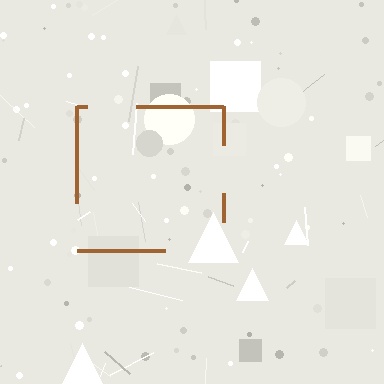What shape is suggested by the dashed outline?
The dashed outline suggests a square.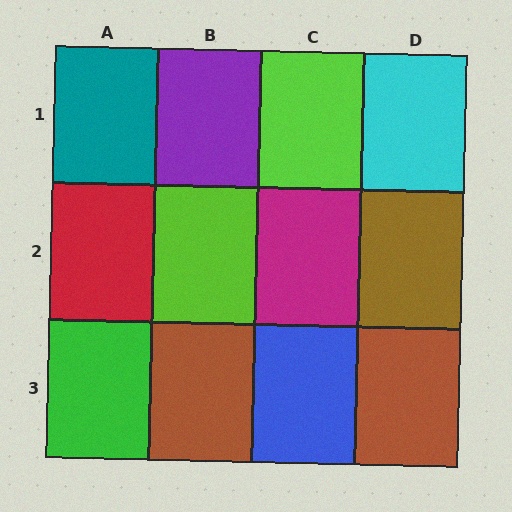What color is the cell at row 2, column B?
Lime.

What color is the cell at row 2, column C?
Magenta.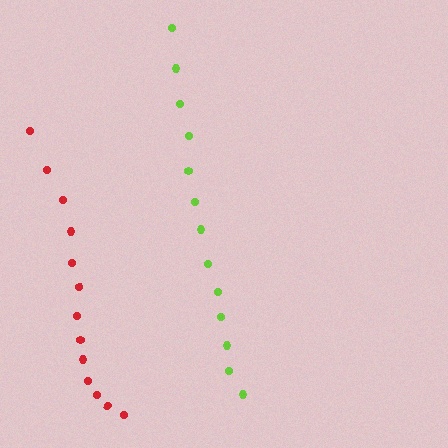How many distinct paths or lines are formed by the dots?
There are 2 distinct paths.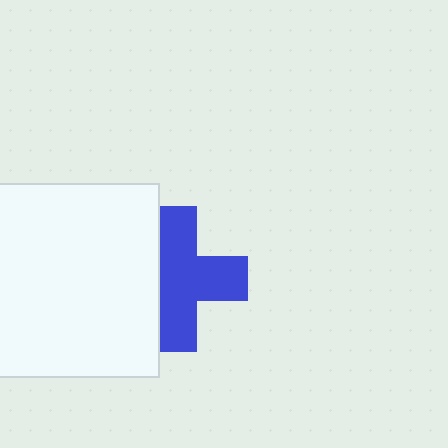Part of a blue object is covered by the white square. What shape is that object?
It is a cross.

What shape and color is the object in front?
The object in front is a white square.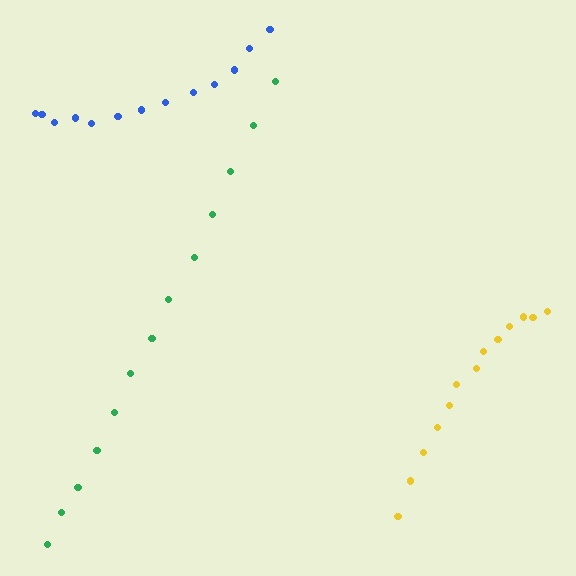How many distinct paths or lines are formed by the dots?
There are 3 distinct paths.